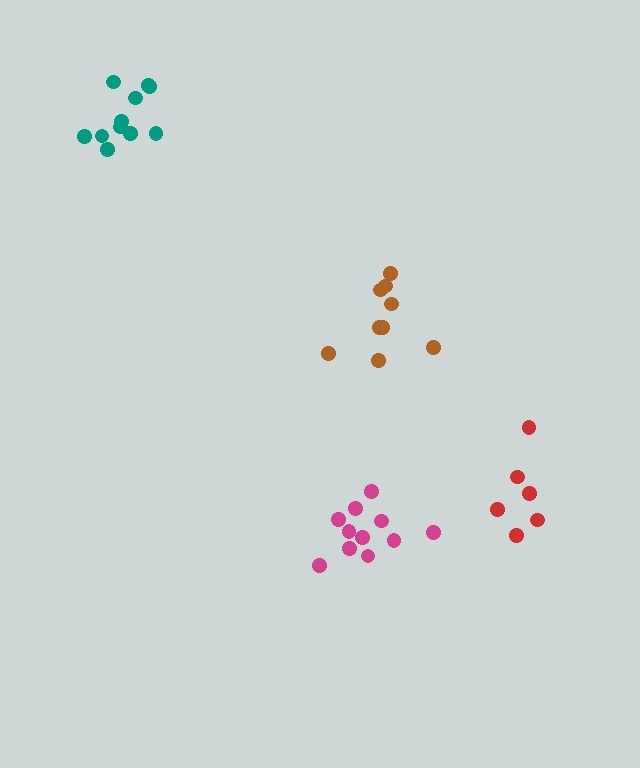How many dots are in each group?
Group 1: 9 dots, Group 2: 11 dots, Group 3: 11 dots, Group 4: 6 dots (37 total).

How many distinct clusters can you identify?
There are 4 distinct clusters.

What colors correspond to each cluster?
The clusters are colored: brown, magenta, teal, red.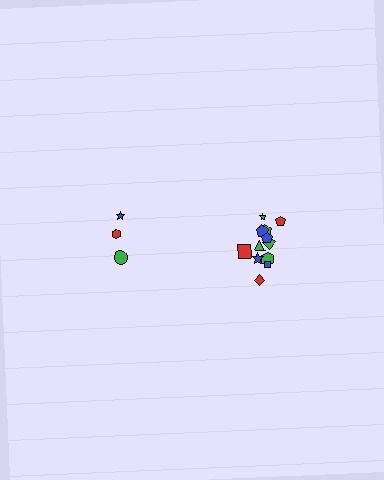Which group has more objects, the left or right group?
The right group.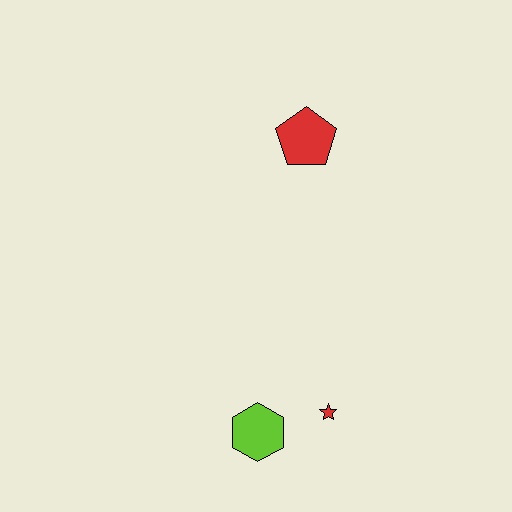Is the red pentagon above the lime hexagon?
Yes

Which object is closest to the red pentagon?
The red star is closest to the red pentagon.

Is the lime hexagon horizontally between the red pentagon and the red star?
No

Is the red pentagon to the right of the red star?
No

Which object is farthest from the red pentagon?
The lime hexagon is farthest from the red pentagon.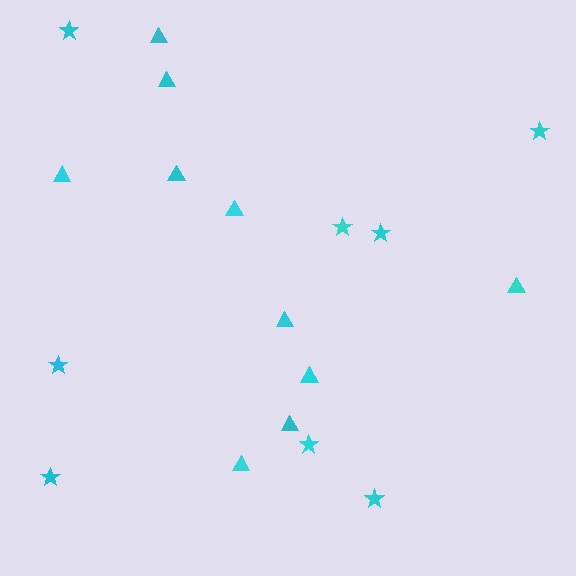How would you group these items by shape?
There are 2 groups: one group of stars (8) and one group of triangles (10).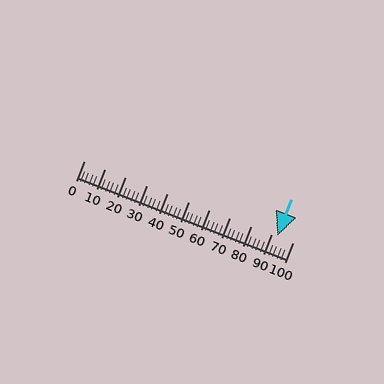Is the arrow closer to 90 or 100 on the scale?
The arrow is closer to 90.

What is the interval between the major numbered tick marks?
The major tick marks are spaced 10 units apart.